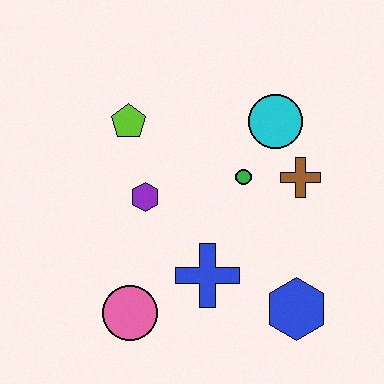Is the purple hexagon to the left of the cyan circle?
Yes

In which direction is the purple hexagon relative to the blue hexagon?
The purple hexagon is to the left of the blue hexagon.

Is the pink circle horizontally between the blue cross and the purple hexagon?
No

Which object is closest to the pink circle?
The blue cross is closest to the pink circle.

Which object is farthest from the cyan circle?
The pink circle is farthest from the cyan circle.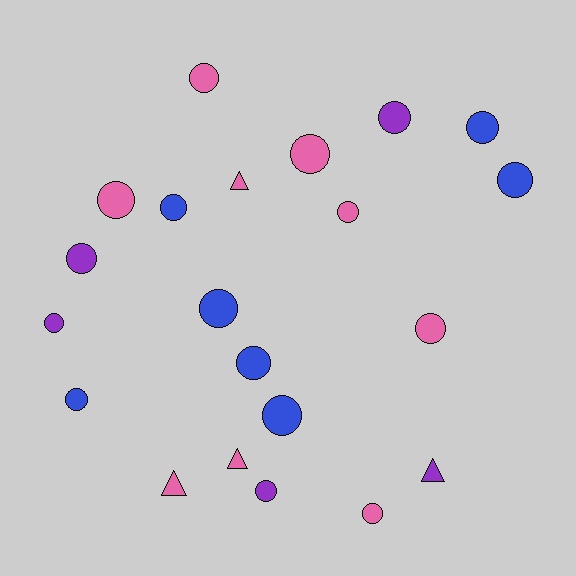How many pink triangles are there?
There are 3 pink triangles.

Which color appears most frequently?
Pink, with 9 objects.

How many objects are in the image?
There are 21 objects.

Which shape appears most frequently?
Circle, with 17 objects.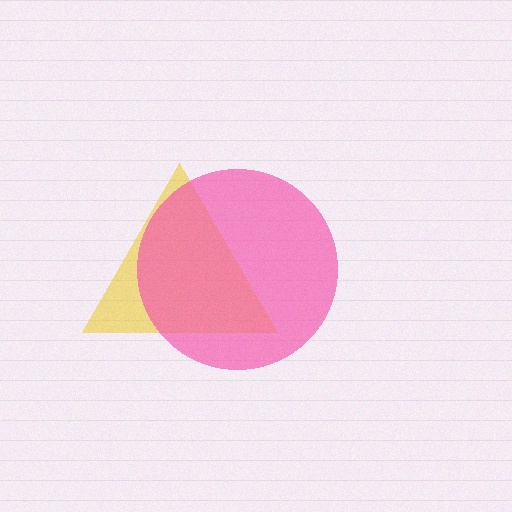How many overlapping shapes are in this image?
There are 2 overlapping shapes in the image.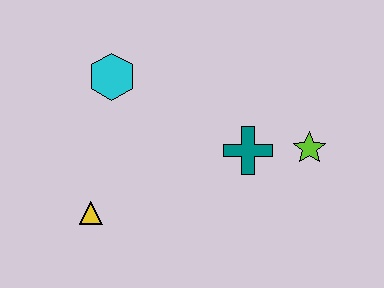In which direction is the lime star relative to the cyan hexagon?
The lime star is to the right of the cyan hexagon.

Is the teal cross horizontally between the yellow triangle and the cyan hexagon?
No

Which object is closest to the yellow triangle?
The cyan hexagon is closest to the yellow triangle.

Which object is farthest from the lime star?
The yellow triangle is farthest from the lime star.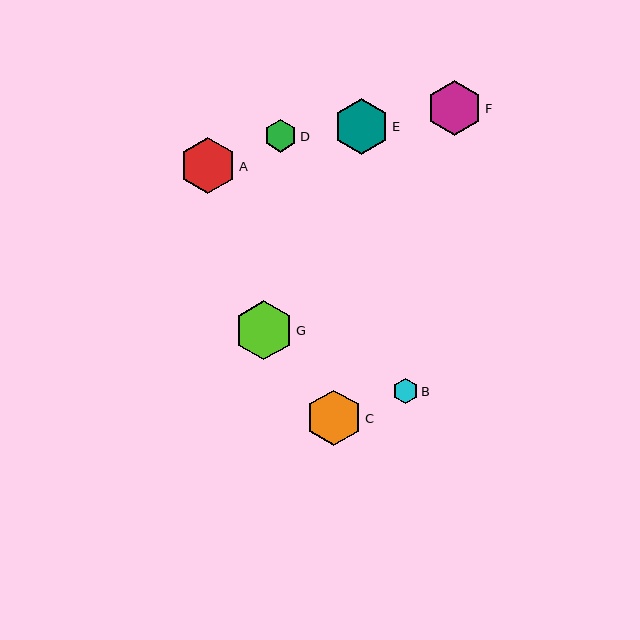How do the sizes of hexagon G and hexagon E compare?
Hexagon G and hexagon E are approximately the same size.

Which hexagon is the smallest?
Hexagon B is the smallest with a size of approximately 24 pixels.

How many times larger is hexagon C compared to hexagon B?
Hexagon C is approximately 2.3 times the size of hexagon B.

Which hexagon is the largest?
Hexagon G is the largest with a size of approximately 59 pixels.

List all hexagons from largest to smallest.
From largest to smallest: G, A, C, E, F, D, B.